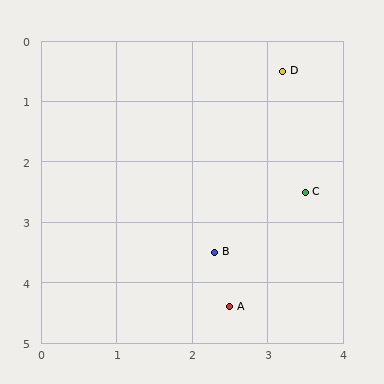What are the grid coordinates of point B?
Point B is at approximately (2.3, 3.5).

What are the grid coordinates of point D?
Point D is at approximately (3.2, 0.5).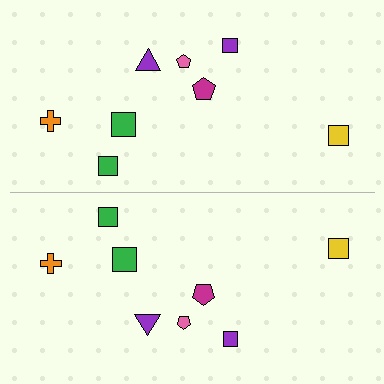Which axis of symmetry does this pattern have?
The pattern has a horizontal axis of symmetry running through the center of the image.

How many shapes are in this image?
There are 16 shapes in this image.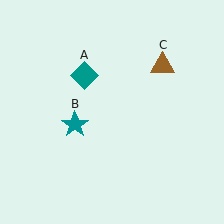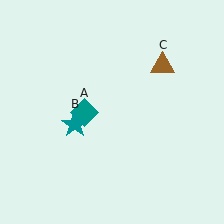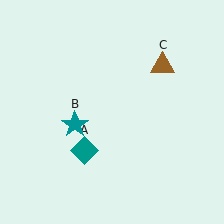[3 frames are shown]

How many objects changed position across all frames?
1 object changed position: teal diamond (object A).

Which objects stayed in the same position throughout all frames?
Teal star (object B) and brown triangle (object C) remained stationary.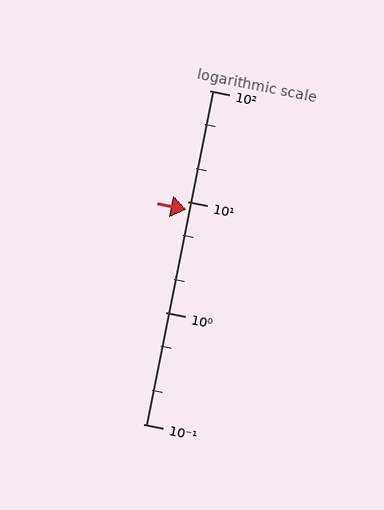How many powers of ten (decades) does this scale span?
The scale spans 3 decades, from 0.1 to 100.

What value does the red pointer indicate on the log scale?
The pointer indicates approximately 8.5.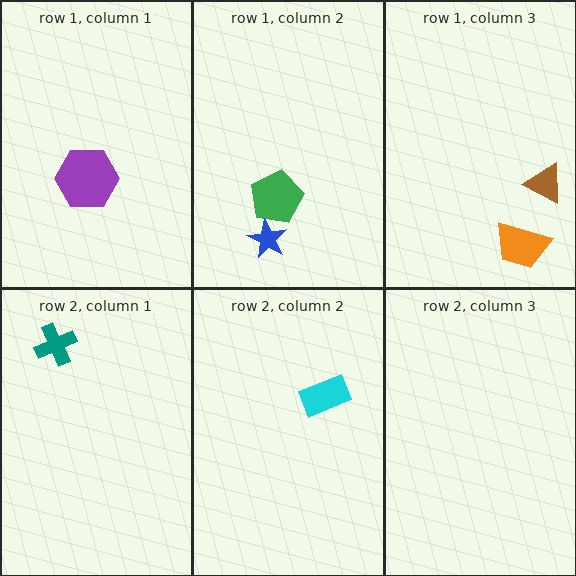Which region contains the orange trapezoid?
The row 1, column 3 region.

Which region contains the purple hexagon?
The row 1, column 1 region.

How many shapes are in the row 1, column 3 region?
2.